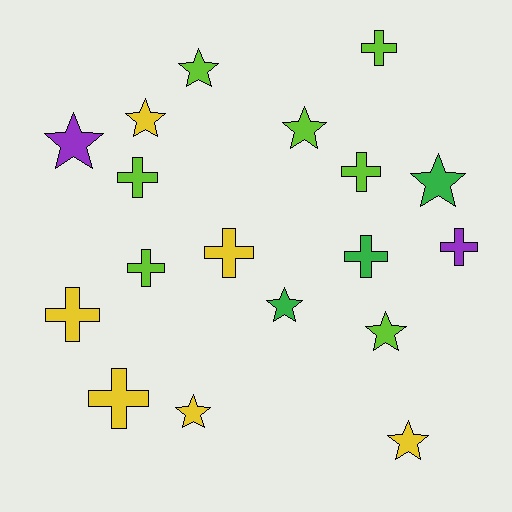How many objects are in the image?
There are 18 objects.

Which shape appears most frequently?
Cross, with 9 objects.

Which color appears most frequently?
Lime, with 7 objects.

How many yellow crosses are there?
There are 3 yellow crosses.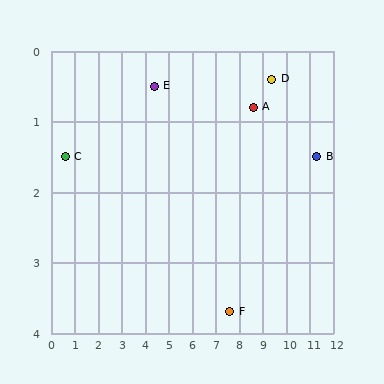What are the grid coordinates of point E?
Point E is at approximately (4.4, 0.5).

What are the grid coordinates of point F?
Point F is at approximately (7.6, 3.7).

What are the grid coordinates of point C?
Point C is at approximately (0.6, 1.5).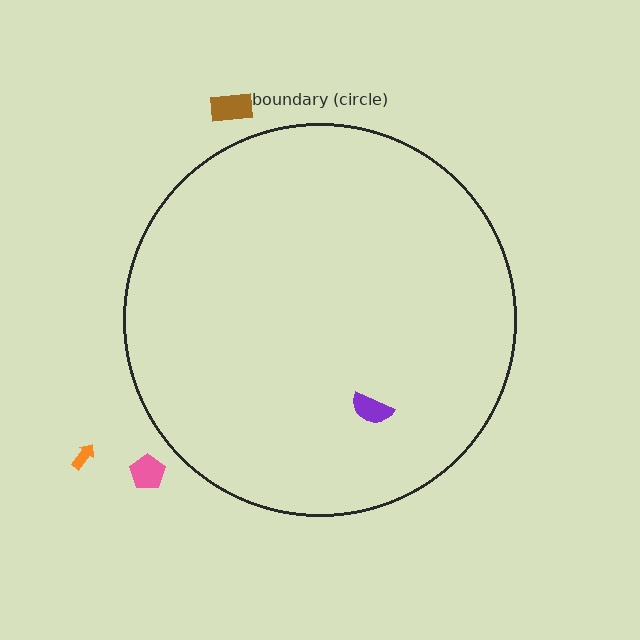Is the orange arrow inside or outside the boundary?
Outside.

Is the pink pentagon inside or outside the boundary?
Outside.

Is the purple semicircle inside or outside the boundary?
Inside.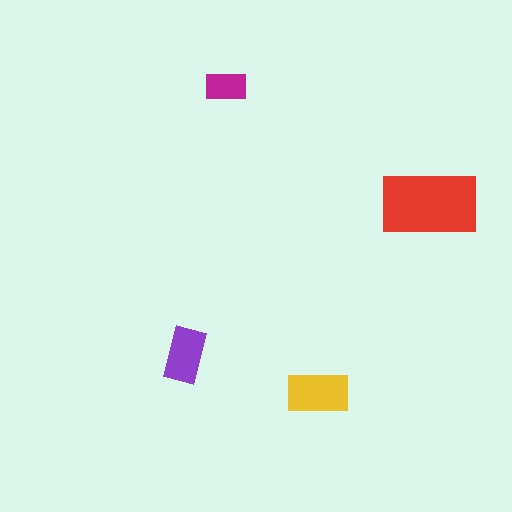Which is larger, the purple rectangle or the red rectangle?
The red one.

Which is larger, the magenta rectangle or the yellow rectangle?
The yellow one.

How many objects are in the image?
There are 4 objects in the image.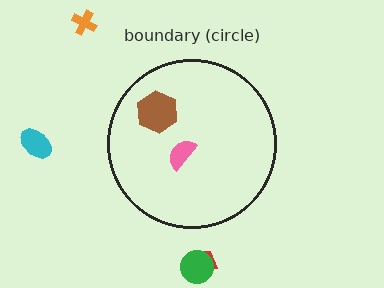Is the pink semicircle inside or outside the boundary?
Inside.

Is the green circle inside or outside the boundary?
Outside.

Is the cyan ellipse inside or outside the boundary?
Outside.